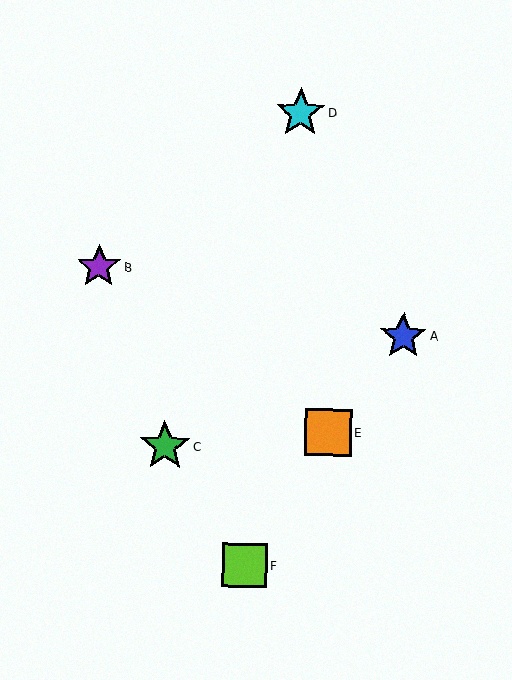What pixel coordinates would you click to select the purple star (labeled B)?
Click at (99, 267) to select the purple star B.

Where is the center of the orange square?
The center of the orange square is at (328, 432).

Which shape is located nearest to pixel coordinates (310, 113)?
The cyan star (labeled D) at (300, 113) is nearest to that location.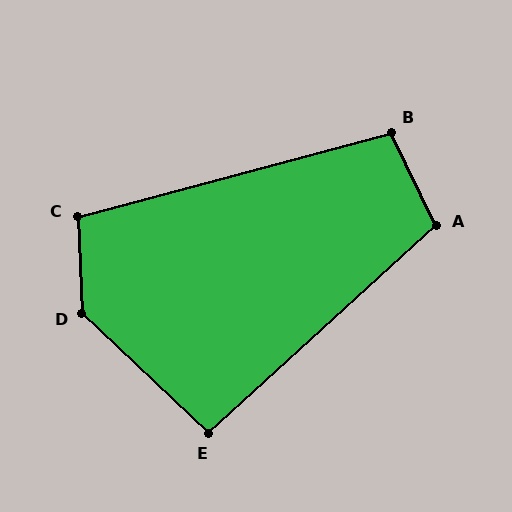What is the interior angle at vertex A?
Approximately 106 degrees (obtuse).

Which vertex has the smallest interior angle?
E, at approximately 94 degrees.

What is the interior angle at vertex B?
Approximately 101 degrees (obtuse).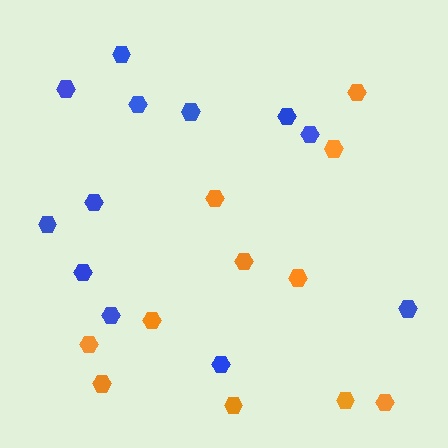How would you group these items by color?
There are 2 groups: one group of orange hexagons (11) and one group of blue hexagons (12).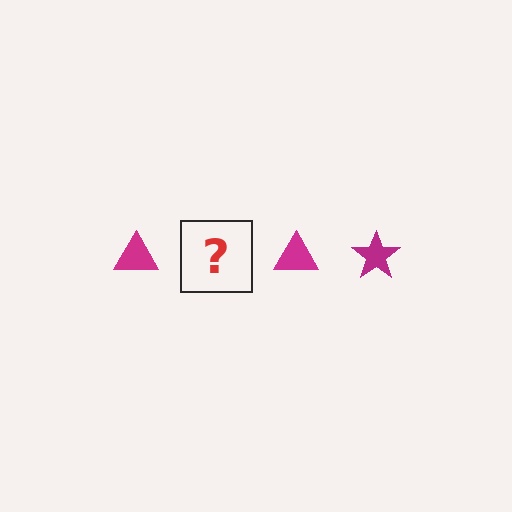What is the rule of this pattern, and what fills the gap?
The rule is that the pattern cycles through triangle, star shapes in magenta. The gap should be filled with a magenta star.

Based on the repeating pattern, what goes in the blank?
The blank should be a magenta star.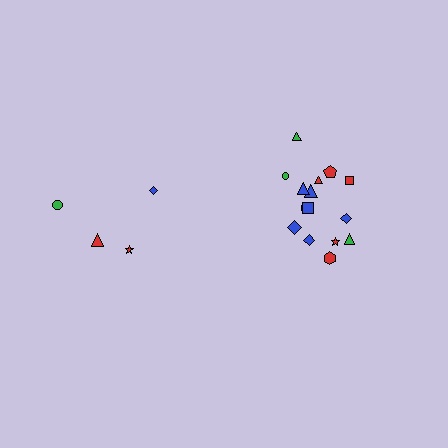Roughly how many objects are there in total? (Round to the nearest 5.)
Roughly 20 objects in total.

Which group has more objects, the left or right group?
The right group.